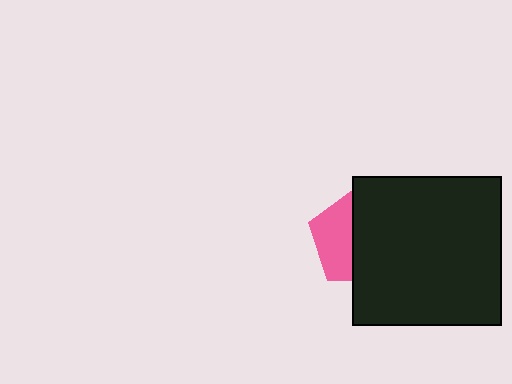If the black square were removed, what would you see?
You would see the complete pink pentagon.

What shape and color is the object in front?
The object in front is a black square.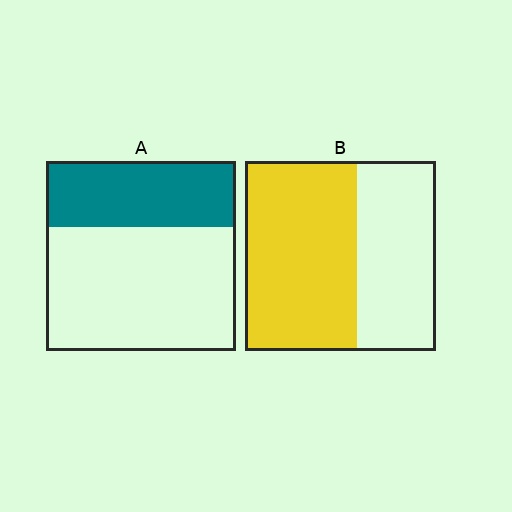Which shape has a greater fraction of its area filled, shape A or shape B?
Shape B.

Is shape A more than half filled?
No.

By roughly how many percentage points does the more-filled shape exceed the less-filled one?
By roughly 25 percentage points (B over A).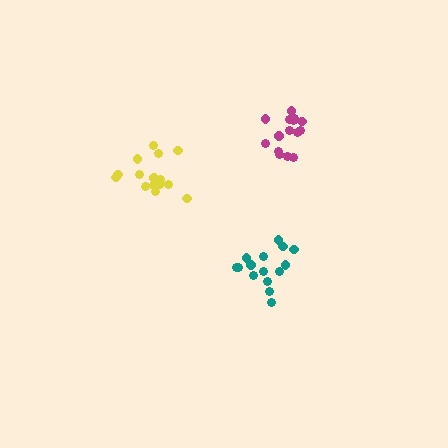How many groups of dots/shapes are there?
There are 3 groups.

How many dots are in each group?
Group 1: 15 dots, Group 2: 15 dots, Group 3: 15 dots (45 total).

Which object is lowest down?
The teal cluster is bottommost.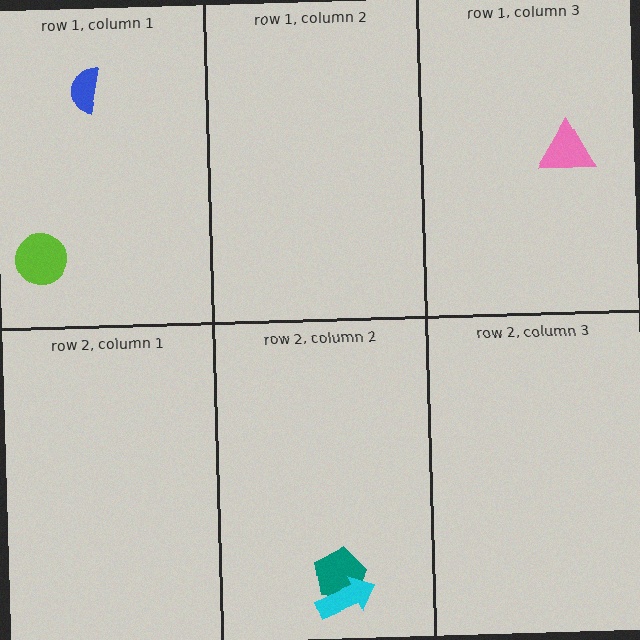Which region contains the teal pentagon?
The row 2, column 2 region.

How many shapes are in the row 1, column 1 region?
2.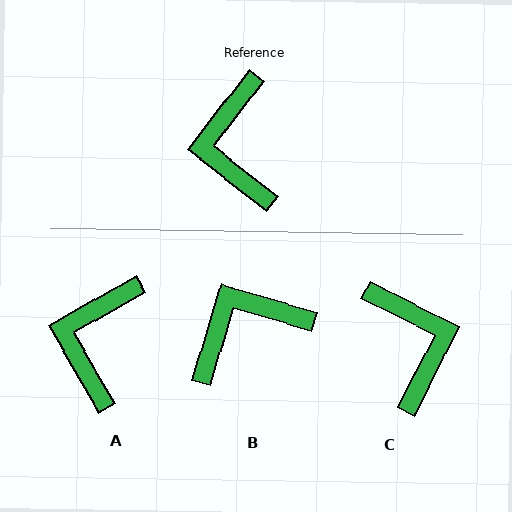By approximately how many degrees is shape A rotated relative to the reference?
Approximately 22 degrees clockwise.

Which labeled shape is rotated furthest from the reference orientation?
C, about 169 degrees away.